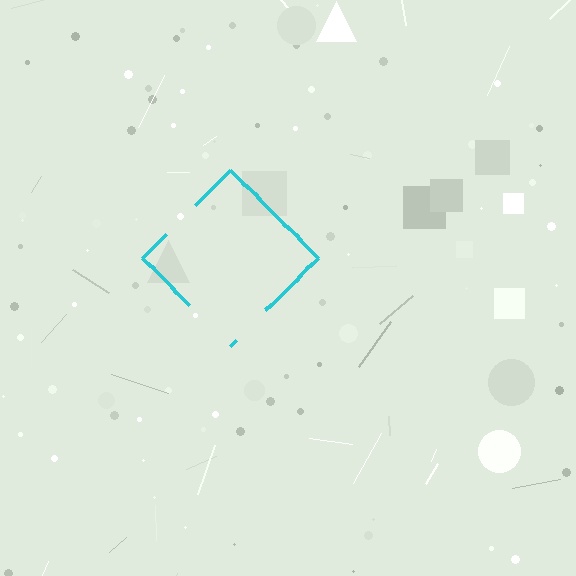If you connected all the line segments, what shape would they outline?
They would outline a diamond.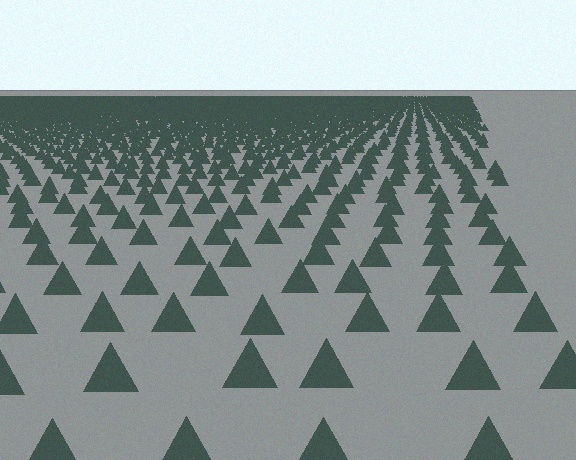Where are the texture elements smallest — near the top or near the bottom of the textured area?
Near the top.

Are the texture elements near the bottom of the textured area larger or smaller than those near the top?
Larger. Near the bottom, elements are closer to the viewer and appear at a bigger on-screen size.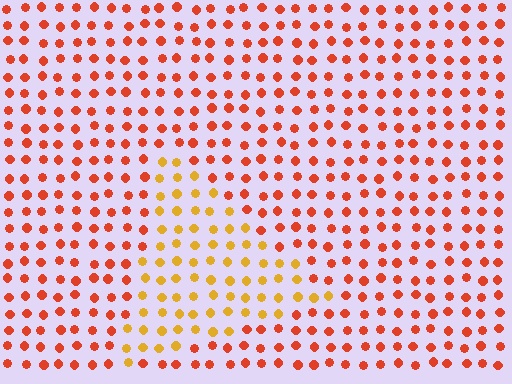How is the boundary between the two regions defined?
The boundary is defined purely by a slight shift in hue (about 35 degrees). Spacing, size, and orientation are identical on both sides.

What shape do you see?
I see a triangle.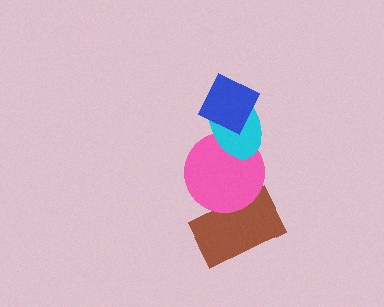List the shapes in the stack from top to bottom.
From top to bottom: the blue diamond, the cyan ellipse, the pink circle, the brown rectangle.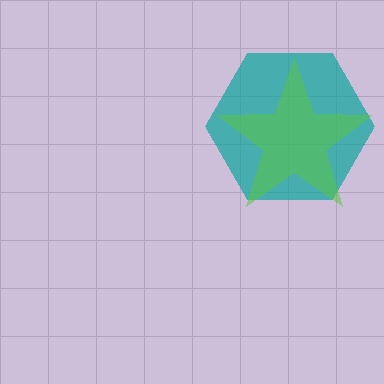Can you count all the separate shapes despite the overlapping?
Yes, there are 2 separate shapes.